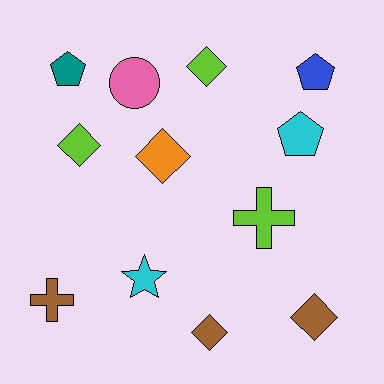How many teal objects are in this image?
There is 1 teal object.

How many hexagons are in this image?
There are no hexagons.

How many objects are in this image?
There are 12 objects.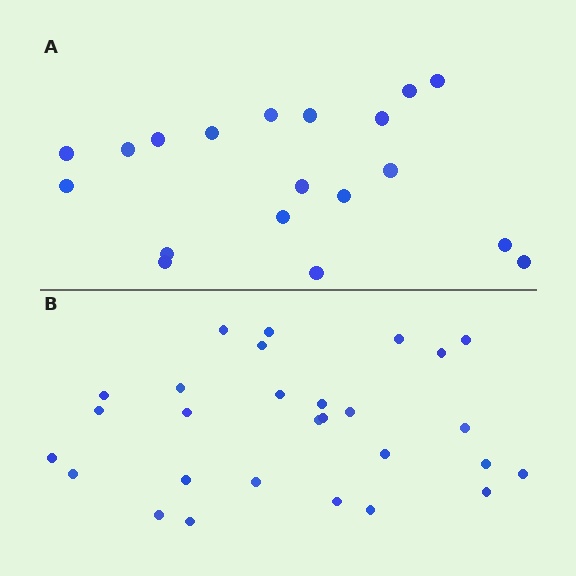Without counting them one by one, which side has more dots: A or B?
Region B (the bottom region) has more dots.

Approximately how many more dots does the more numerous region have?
Region B has roughly 8 or so more dots than region A.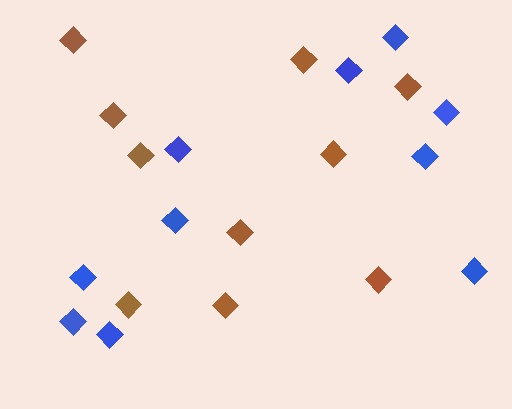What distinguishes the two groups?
There are 2 groups: one group of blue diamonds (10) and one group of brown diamonds (10).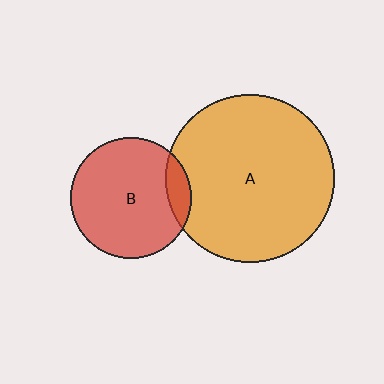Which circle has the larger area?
Circle A (orange).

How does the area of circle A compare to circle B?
Approximately 1.9 times.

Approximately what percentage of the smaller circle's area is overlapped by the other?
Approximately 10%.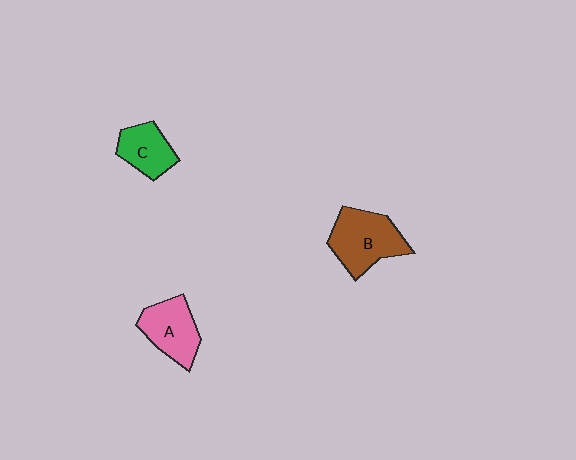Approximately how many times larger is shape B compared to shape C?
Approximately 1.6 times.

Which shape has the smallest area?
Shape C (green).